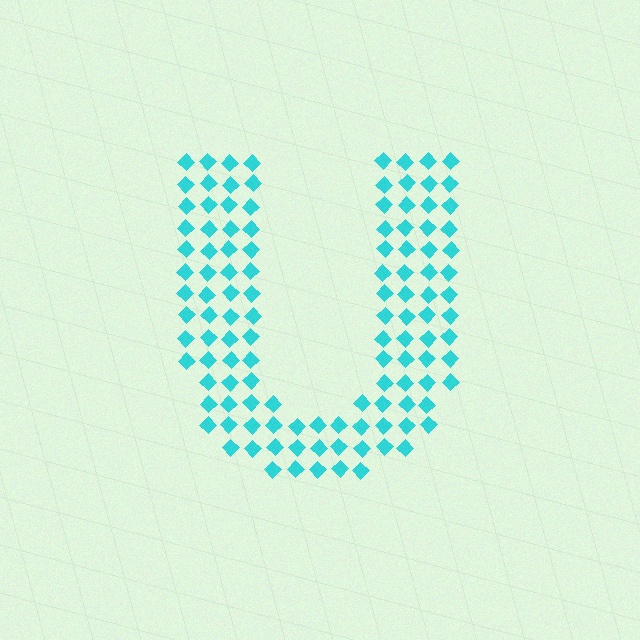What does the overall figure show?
The overall figure shows the letter U.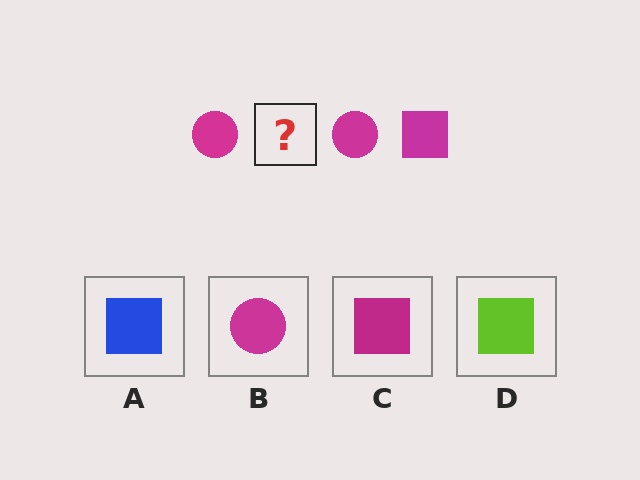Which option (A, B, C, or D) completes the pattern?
C.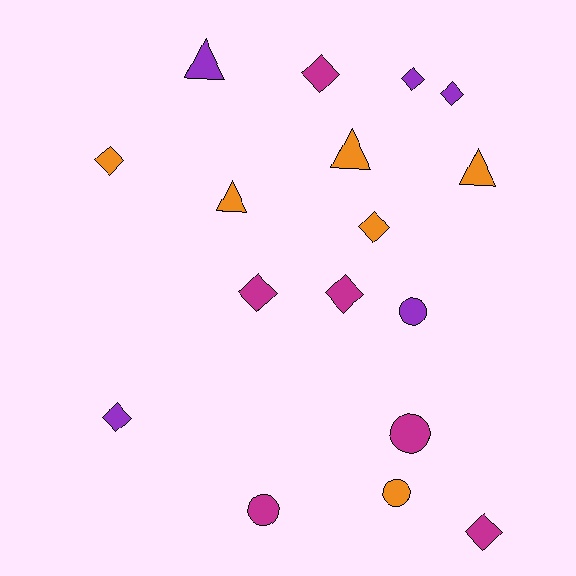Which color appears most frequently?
Magenta, with 6 objects.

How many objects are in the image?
There are 17 objects.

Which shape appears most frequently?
Diamond, with 9 objects.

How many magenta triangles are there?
There are no magenta triangles.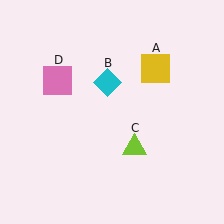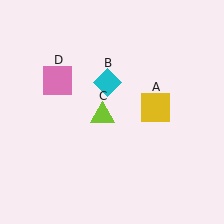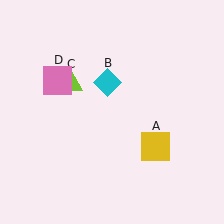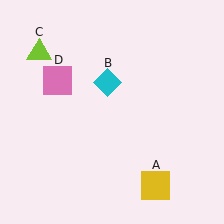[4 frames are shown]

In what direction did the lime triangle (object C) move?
The lime triangle (object C) moved up and to the left.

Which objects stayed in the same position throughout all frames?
Cyan diamond (object B) and pink square (object D) remained stationary.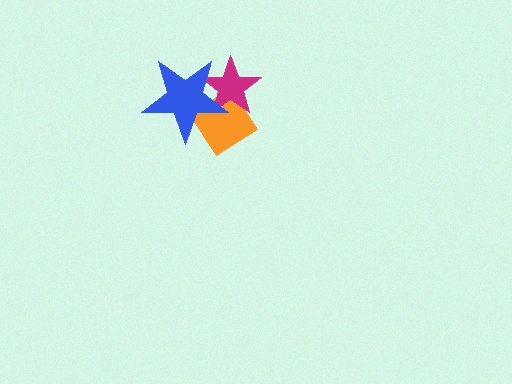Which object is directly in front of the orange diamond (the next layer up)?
The magenta star is directly in front of the orange diamond.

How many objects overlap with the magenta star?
2 objects overlap with the magenta star.